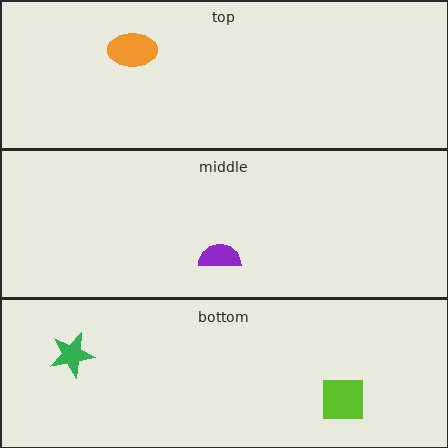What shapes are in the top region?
The orange ellipse.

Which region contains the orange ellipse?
The top region.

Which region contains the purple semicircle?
The middle region.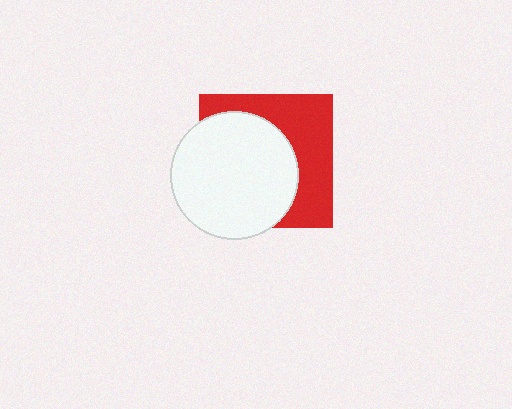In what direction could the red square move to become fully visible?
The red square could move right. That would shift it out from behind the white circle entirely.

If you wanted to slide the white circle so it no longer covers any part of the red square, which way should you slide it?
Slide it left — that is the most direct way to separate the two shapes.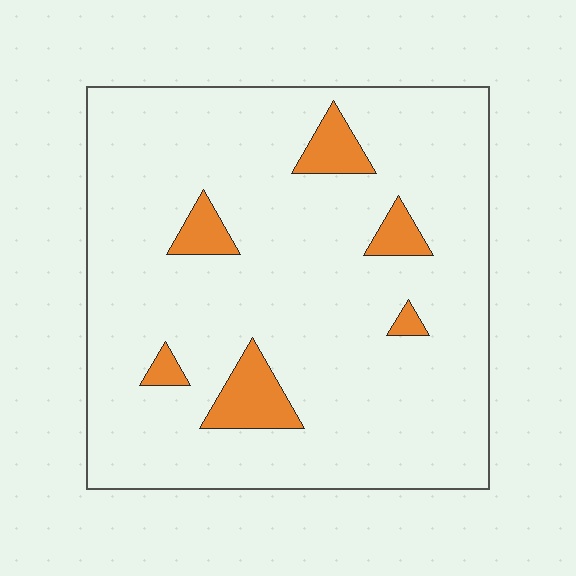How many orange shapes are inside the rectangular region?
6.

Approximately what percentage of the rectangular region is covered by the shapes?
Approximately 10%.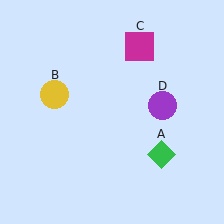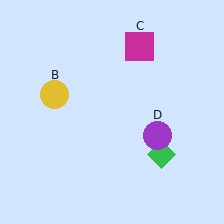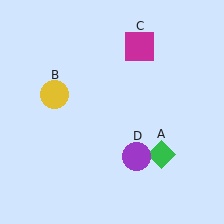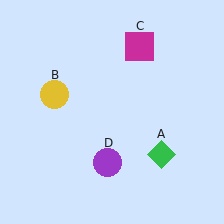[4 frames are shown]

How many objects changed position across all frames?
1 object changed position: purple circle (object D).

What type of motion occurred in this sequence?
The purple circle (object D) rotated clockwise around the center of the scene.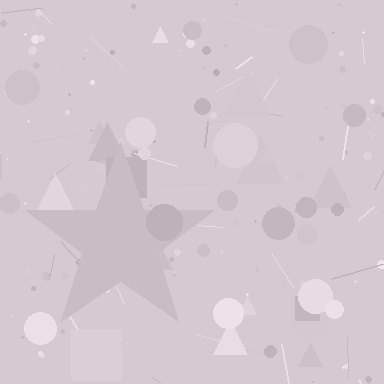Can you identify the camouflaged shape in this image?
The camouflaged shape is a star.